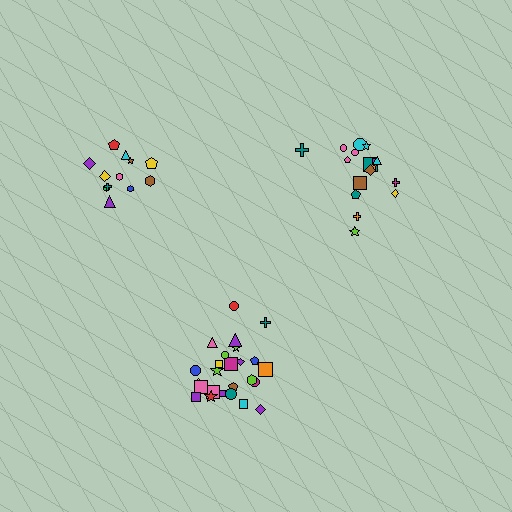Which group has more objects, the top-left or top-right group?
The top-right group.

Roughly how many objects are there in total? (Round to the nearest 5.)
Roughly 55 objects in total.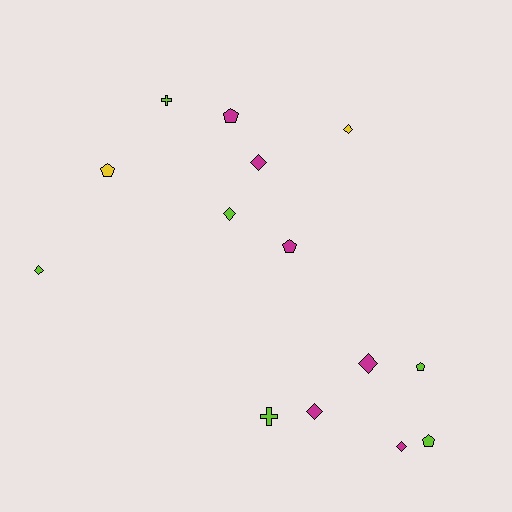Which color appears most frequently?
Lime, with 6 objects.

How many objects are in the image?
There are 14 objects.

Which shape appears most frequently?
Diamond, with 7 objects.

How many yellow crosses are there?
There are no yellow crosses.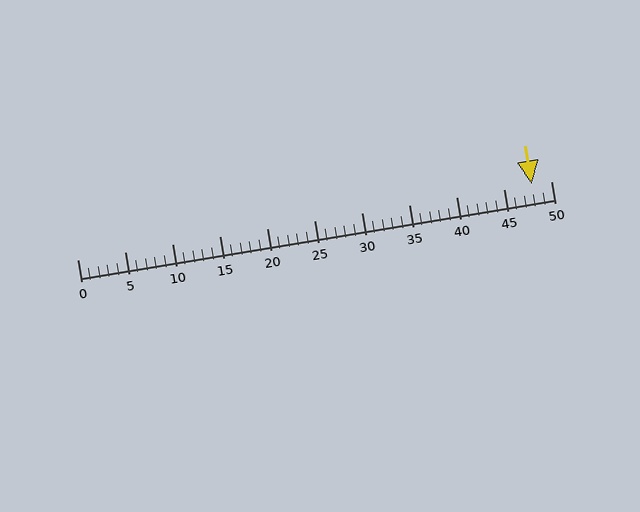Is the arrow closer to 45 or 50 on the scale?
The arrow is closer to 50.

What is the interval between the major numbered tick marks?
The major tick marks are spaced 5 units apart.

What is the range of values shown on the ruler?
The ruler shows values from 0 to 50.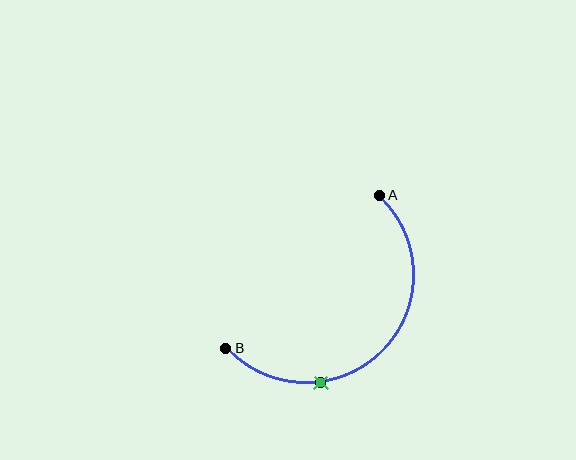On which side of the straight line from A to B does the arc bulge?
The arc bulges below and to the right of the straight line connecting A and B.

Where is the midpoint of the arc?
The arc midpoint is the point on the curve farthest from the straight line joining A and B. It sits below and to the right of that line.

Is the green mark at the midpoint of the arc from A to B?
No. The green mark lies on the arc but is closer to endpoint B. The arc midpoint would be at the point on the curve equidistant along the arc from both A and B.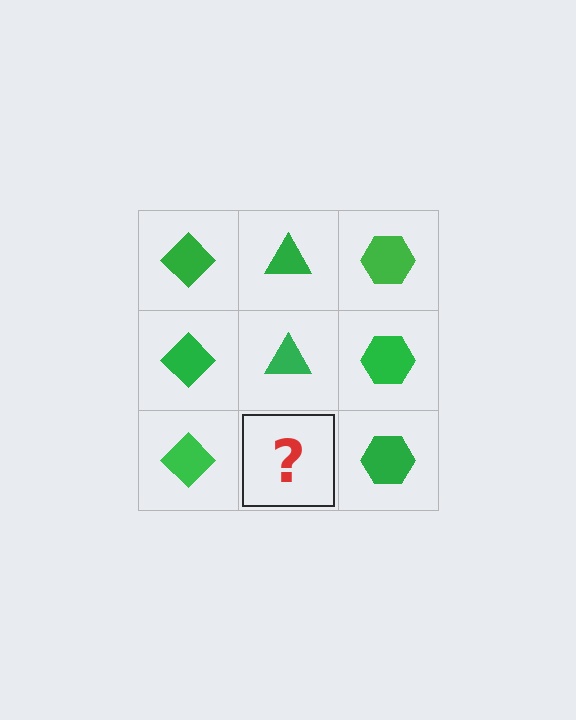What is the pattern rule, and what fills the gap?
The rule is that each column has a consistent shape. The gap should be filled with a green triangle.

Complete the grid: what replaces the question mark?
The question mark should be replaced with a green triangle.